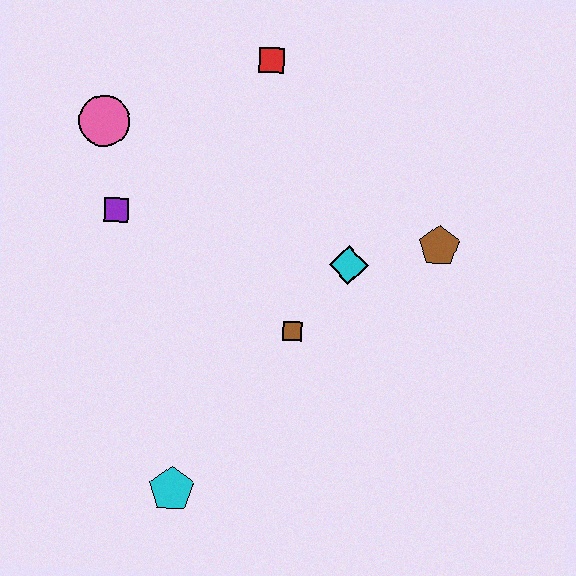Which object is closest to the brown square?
The cyan diamond is closest to the brown square.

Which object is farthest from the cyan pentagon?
The red square is farthest from the cyan pentagon.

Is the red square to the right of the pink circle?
Yes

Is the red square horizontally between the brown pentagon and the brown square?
No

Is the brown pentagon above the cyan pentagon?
Yes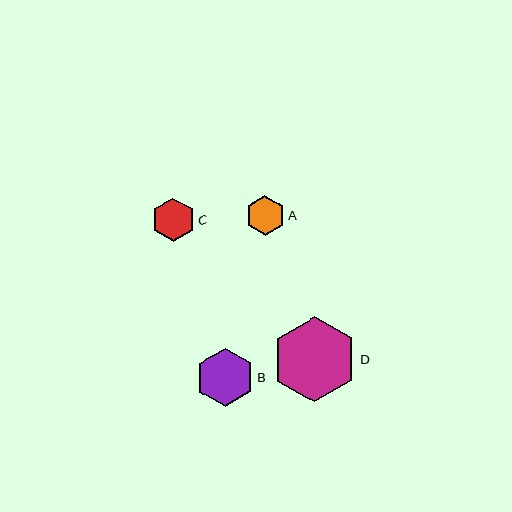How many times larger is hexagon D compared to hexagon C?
Hexagon D is approximately 2.0 times the size of hexagon C.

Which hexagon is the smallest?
Hexagon A is the smallest with a size of approximately 40 pixels.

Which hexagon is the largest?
Hexagon D is the largest with a size of approximately 85 pixels.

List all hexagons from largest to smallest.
From largest to smallest: D, B, C, A.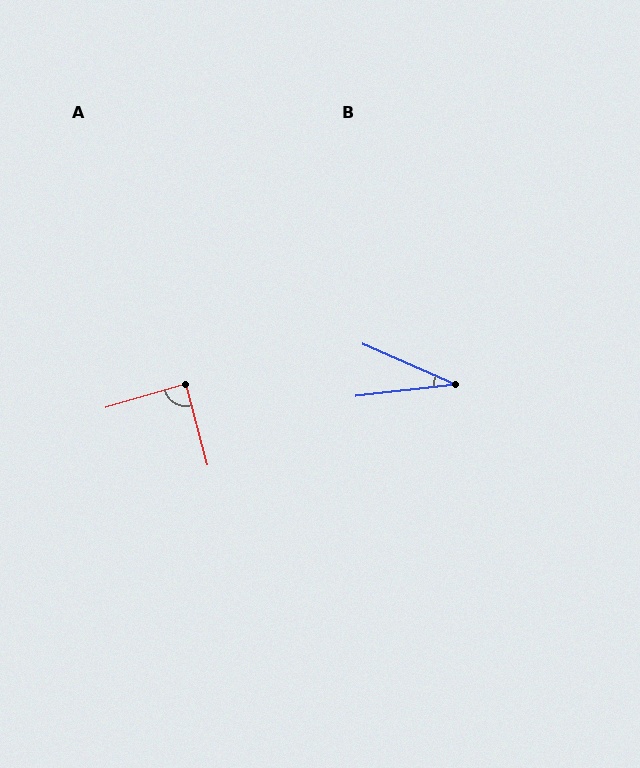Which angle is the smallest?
B, at approximately 30 degrees.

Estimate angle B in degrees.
Approximately 30 degrees.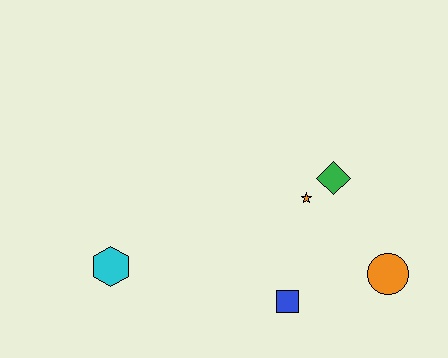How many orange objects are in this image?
There are 2 orange objects.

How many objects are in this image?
There are 5 objects.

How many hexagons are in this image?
There is 1 hexagon.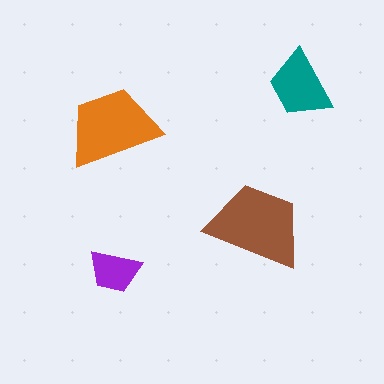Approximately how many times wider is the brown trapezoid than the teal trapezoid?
About 1.5 times wider.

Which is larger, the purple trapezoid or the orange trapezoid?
The orange one.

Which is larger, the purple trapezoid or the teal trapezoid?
The teal one.